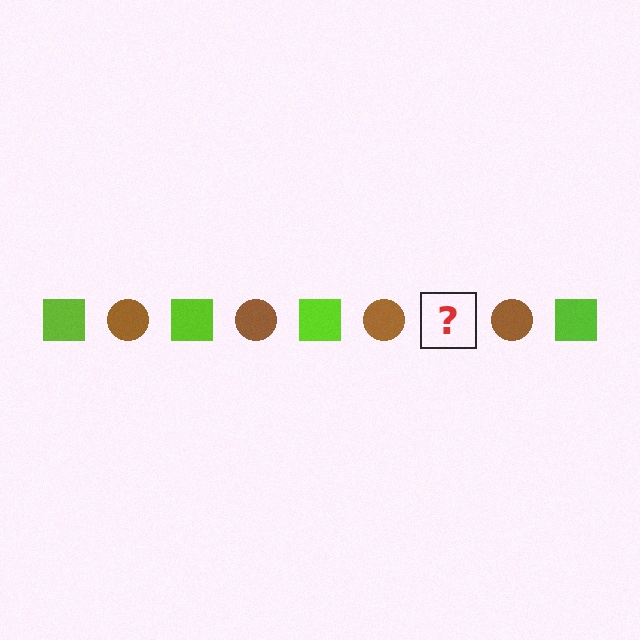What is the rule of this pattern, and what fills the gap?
The rule is that the pattern alternates between lime square and brown circle. The gap should be filled with a lime square.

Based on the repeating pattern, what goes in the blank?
The blank should be a lime square.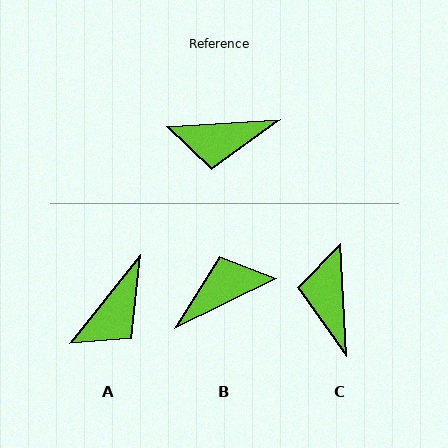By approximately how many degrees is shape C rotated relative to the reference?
Approximately 91 degrees clockwise.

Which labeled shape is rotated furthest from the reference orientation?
B, about 158 degrees away.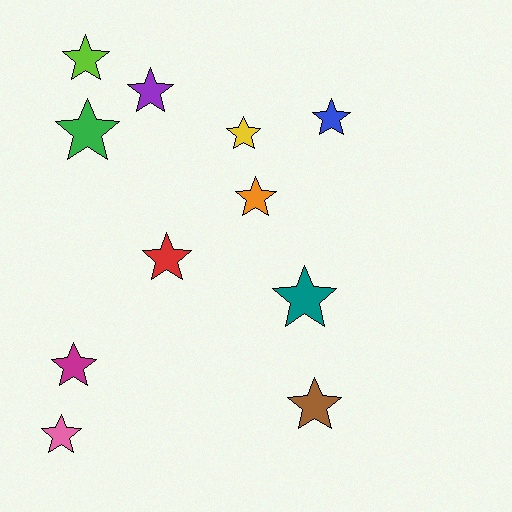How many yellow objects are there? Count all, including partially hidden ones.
There is 1 yellow object.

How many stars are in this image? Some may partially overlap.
There are 11 stars.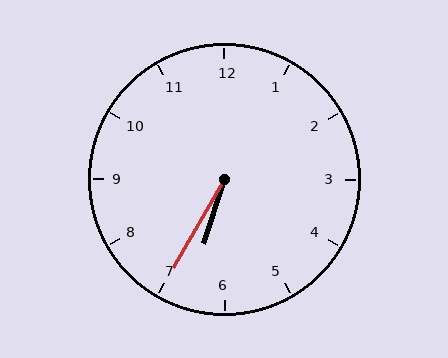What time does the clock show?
6:35.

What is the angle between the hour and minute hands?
Approximately 12 degrees.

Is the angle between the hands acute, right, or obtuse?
It is acute.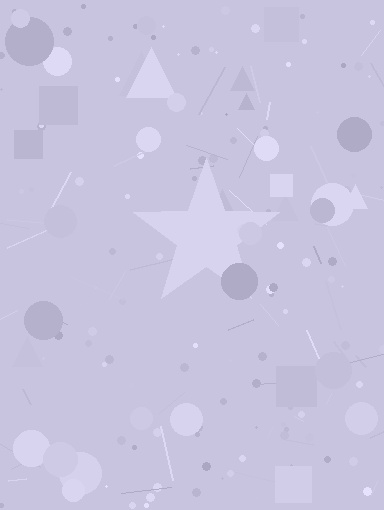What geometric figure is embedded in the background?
A star is embedded in the background.